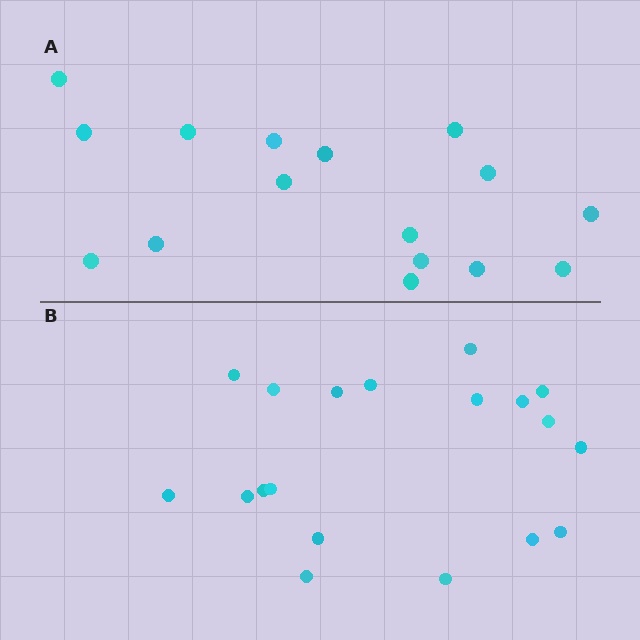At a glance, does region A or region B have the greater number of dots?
Region B (the bottom region) has more dots.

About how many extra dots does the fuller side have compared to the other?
Region B has just a few more — roughly 2 or 3 more dots than region A.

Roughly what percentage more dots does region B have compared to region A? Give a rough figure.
About 20% more.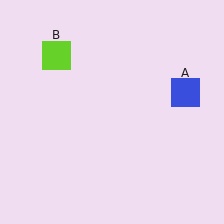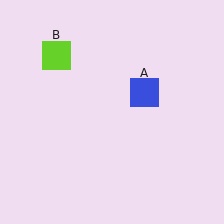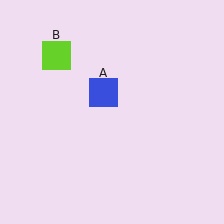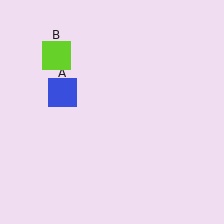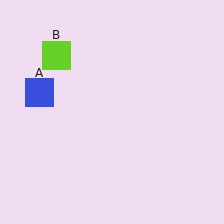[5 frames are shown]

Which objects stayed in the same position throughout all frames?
Lime square (object B) remained stationary.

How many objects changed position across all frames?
1 object changed position: blue square (object A).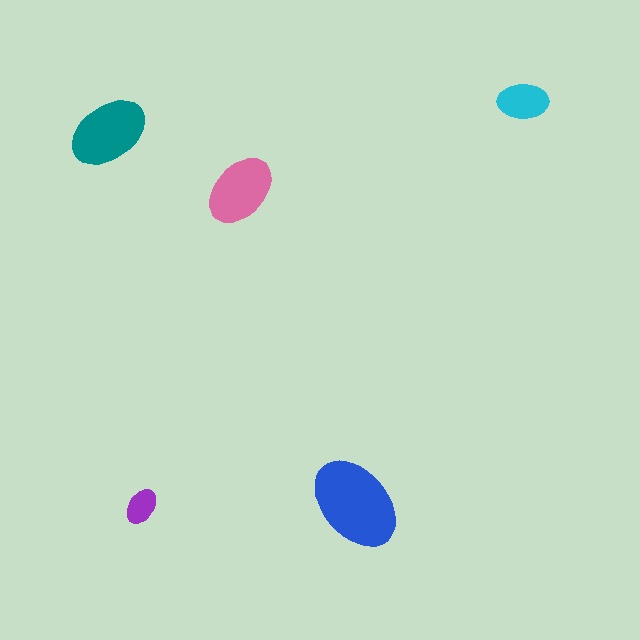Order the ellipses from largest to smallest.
the blue one, the teal one, the pink one, the cyan one, the purple one.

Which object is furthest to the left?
The teal ellipse is leftmost.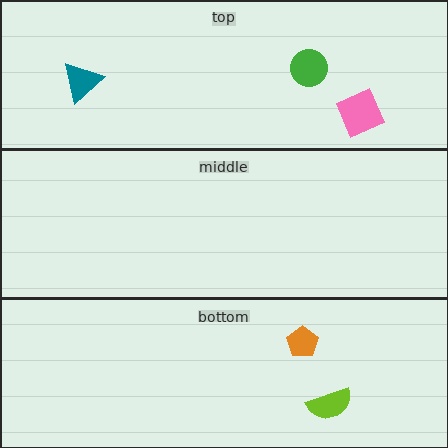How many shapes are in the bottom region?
2.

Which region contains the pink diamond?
The top region.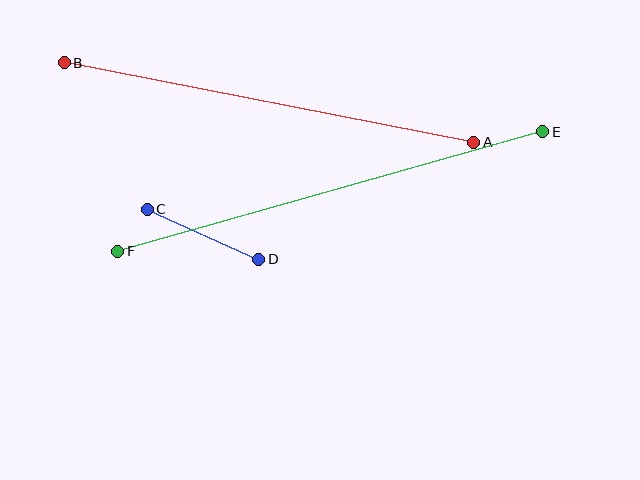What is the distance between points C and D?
The distance is approximately 122 pixels.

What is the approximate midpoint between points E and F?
The midpoint is at approximately (330, 192) pixels.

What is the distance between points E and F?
The distance is approximately 441 pixels.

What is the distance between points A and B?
The distance is approximately 417 pixels.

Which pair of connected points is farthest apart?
Points E and F are farthest apart.